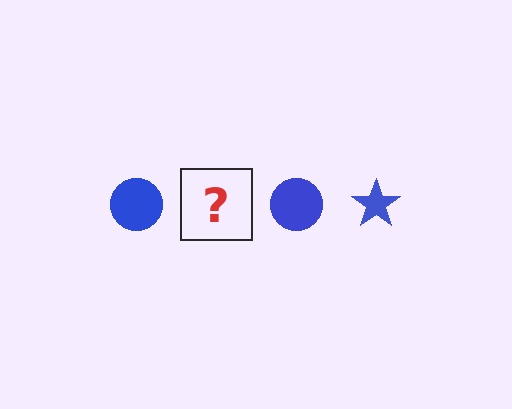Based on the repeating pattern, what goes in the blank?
The blank should be a blue star.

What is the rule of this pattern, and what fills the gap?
The rule is that the pattern cycles through circle, star shapes in blue. The gap should be filled with a blue star.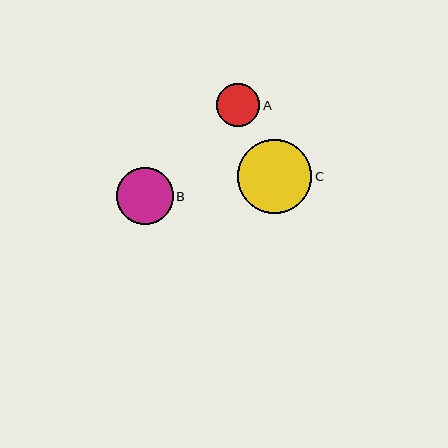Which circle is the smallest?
Circle A is the smallest with a size of approximately 43 pixels.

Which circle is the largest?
Circle C is the largest with a size of approximately 75 pixels.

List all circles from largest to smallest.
From largest to smallest: C, B, A.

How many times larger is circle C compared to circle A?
Circle C is approximately 1.7 times the size of circle A.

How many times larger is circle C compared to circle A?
Circle C is approximately 1.7 times the size of circle A.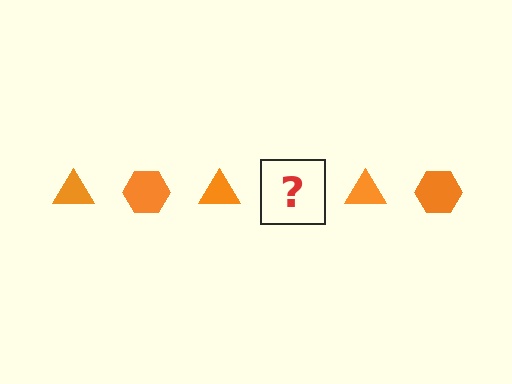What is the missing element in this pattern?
The missing element is an orange hexagon.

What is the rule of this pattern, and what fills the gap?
The rule is that the pattern cycles through triangle, hexagon shapes in orange. The gap should be filled with an orange hexagon.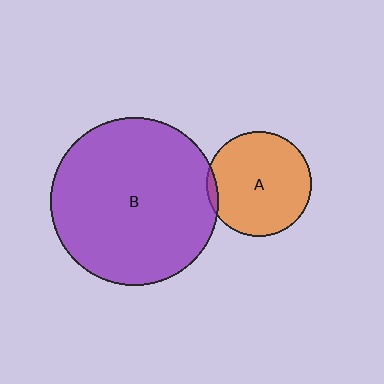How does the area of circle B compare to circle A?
Approximately 2.6 times.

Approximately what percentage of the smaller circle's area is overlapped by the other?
Approximately 5%.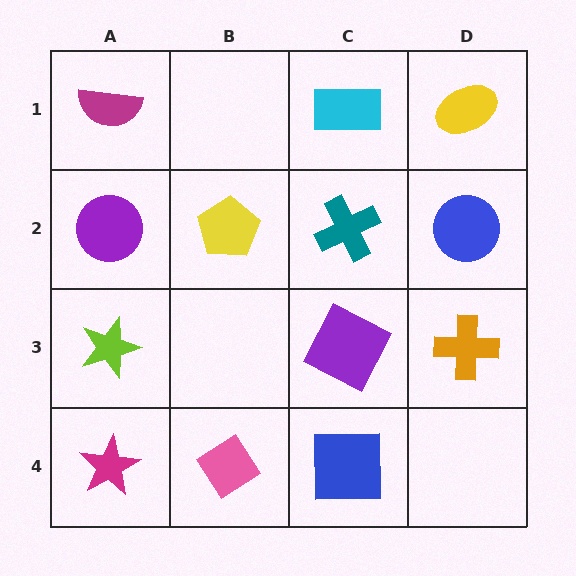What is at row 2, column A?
A purple circle.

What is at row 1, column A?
A magenta semicircle.